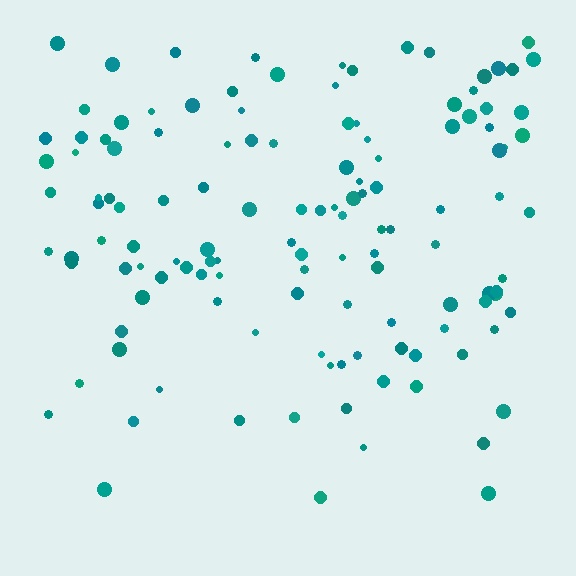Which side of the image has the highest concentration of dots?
The top.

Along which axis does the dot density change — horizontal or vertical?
Vertical.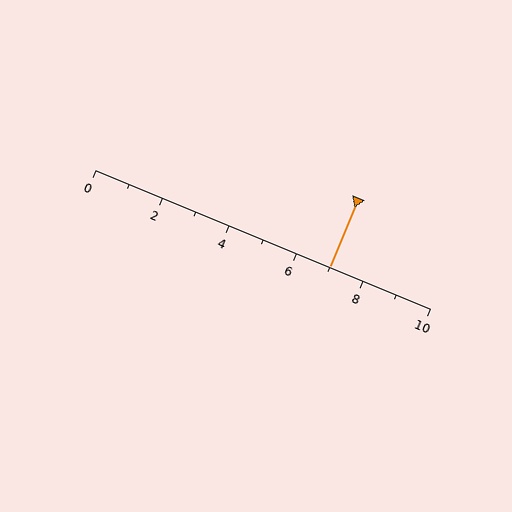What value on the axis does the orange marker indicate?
The marker indicates approximately 7.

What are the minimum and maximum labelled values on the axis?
The axis runs from 0 to 10.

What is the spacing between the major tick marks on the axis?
The major ticks are spaced 2 apart.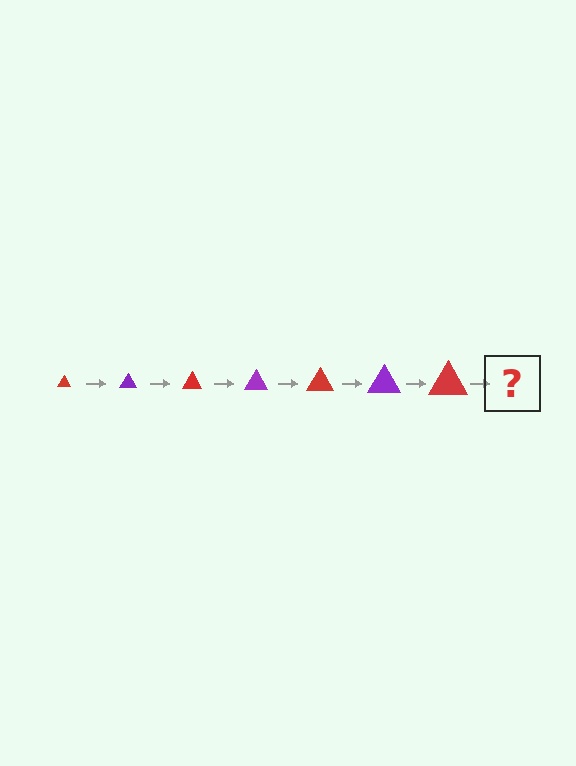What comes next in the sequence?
The next element should be a purple triangle, larger than the previous one.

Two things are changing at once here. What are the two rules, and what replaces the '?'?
The two rules are that the triangle grows larger each step and the color cycles through red and purple. The '?' should be a purple triangle, larger than the previous one.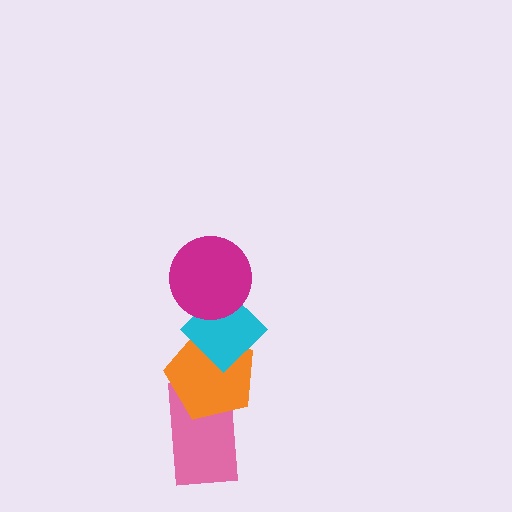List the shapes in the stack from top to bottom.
From top to bottom: the magenta circle, the cyan diamond, the orange pentagon, the pink rectangle.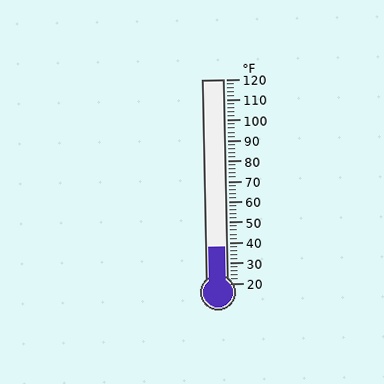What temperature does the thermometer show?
The thermometer shows approximately 38°F.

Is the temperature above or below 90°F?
The temperature is below 90°F.